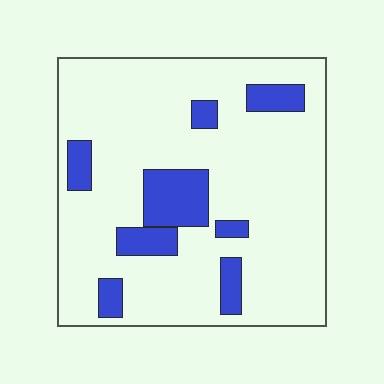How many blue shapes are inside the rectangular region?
8.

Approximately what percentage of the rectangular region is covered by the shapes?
Approximately 15%.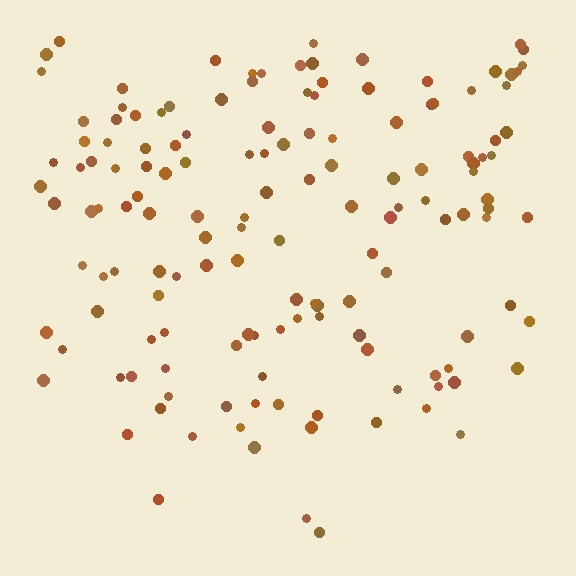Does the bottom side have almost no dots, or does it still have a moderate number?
Still a moderate number, just noticeably fewer than the top.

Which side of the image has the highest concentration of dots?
The top.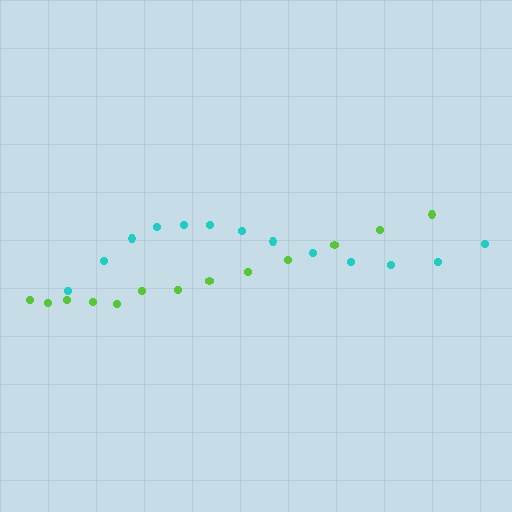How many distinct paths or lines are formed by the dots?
There are 2 distinct paths.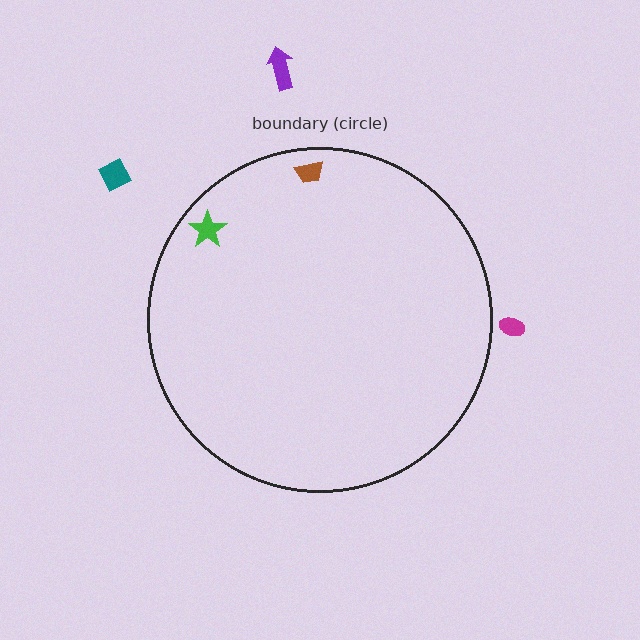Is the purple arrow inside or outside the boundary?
Outside.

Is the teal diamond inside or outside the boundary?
Outside.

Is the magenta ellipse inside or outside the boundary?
Outside.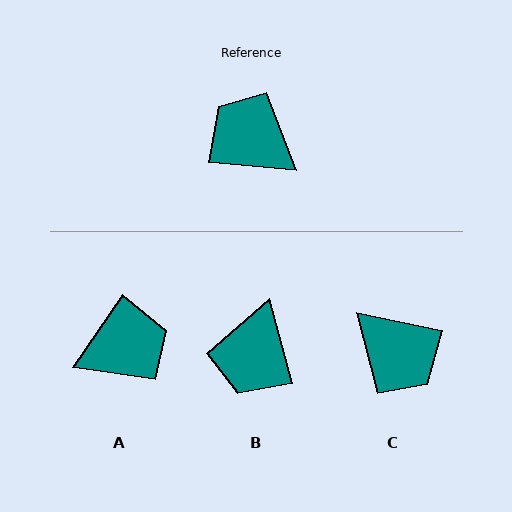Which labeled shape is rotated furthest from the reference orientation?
C, about 174 degrees away.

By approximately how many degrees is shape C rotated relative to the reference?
Approximately 174 degrees counter-clockwise.